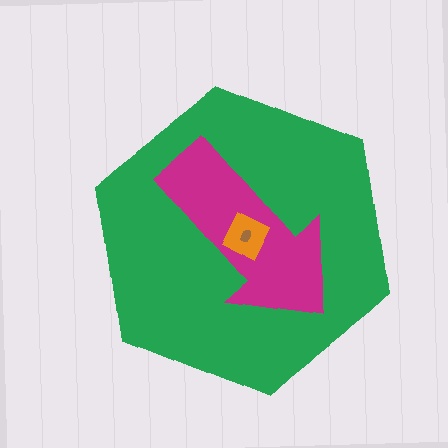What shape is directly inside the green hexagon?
The magenta arrow.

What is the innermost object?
The brown ellipse.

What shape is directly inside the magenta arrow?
The orange diamond.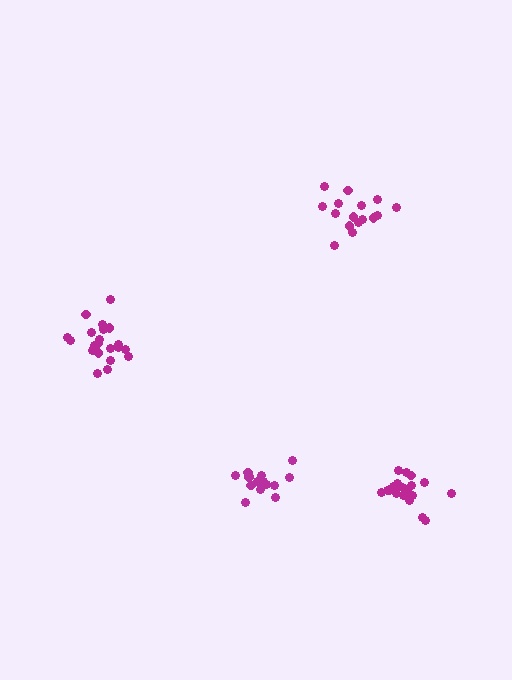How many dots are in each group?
Group 1: 16 dots, Group 2: 21 dots, Group 3: 16 dots, Group 4: 21 dots (74 total).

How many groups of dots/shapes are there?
There are 4 groups.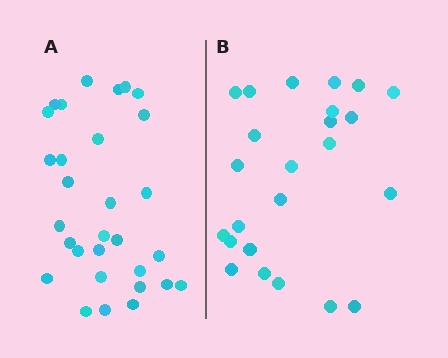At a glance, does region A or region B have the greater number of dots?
Region A (the left region) has more dots.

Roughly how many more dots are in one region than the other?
Region A has about 6 more dots than region B.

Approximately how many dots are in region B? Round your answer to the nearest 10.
About 20 dots. (The exact count is 24, which rounds to 20.)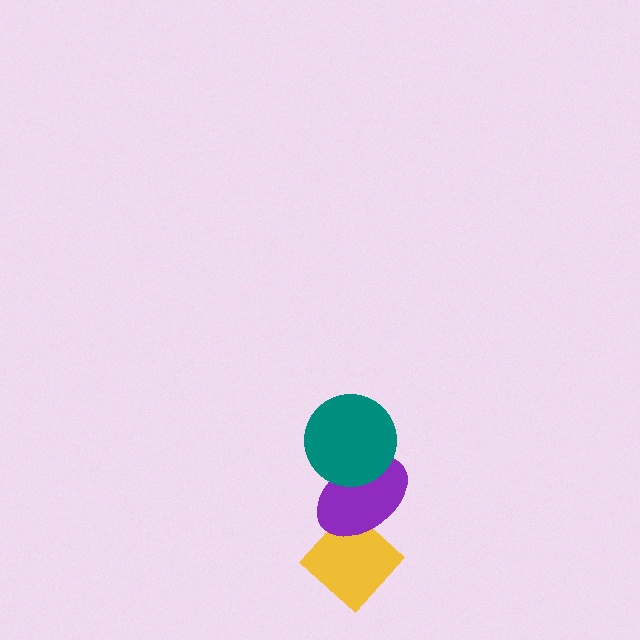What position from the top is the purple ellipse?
The purple ellipse is 2nd from the top.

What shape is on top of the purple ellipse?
The teal circle is on top of the purple ellipse.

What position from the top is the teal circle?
The teal circle is 1st from the top.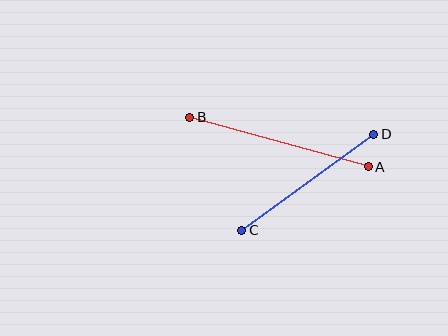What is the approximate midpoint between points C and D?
The midpoint is at approximately (308, 182) pixels.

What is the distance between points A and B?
The distance is approximately 185 pixels.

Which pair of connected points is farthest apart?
Points A and B are farthest apart.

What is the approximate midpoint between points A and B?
The midpoint is at approximately (279, 142) pixels.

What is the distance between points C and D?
The distance is approximately 163 pixels.